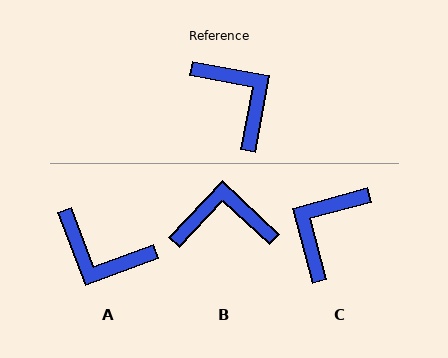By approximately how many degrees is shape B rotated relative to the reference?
Approximately 57 degrees counter-clockwise.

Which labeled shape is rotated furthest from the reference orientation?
A, about 149 degrees away.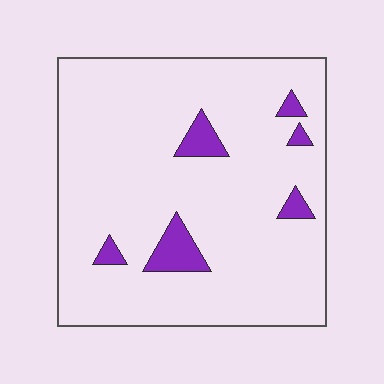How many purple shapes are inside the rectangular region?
6.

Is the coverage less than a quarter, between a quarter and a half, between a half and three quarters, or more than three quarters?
Less than a quarter.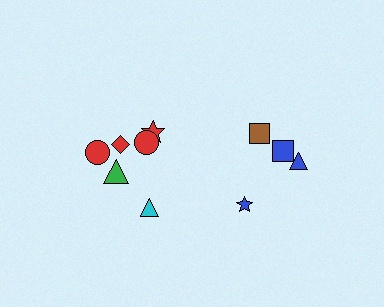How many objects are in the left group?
There are 6 objects.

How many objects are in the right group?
There are 4 objects.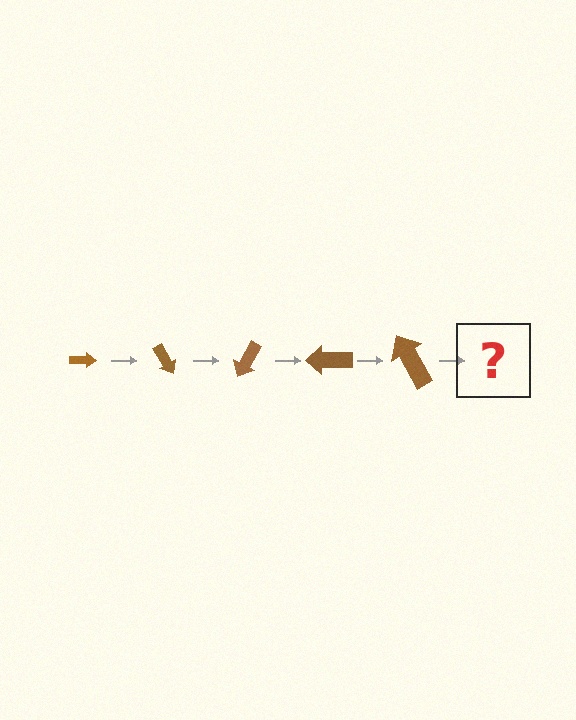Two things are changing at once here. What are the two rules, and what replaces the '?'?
The two rules are that the arrow grows larger each step and it rotates 60 degrees each step. The '?' should be an arrow, larger than the previous one and rotated 300 degrees from the start.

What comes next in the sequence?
The next element should be an arrow, larger than the previous one and rotated 300 degrees from the start.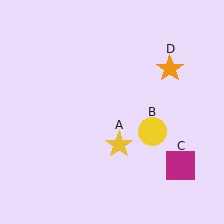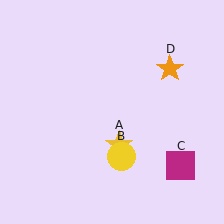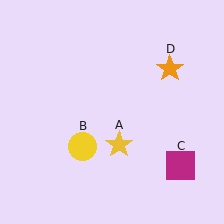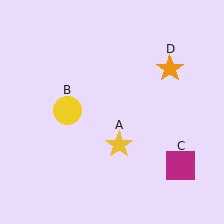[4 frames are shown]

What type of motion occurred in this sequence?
The yellow circle (object B) rotated clockwise around the center of the scene.